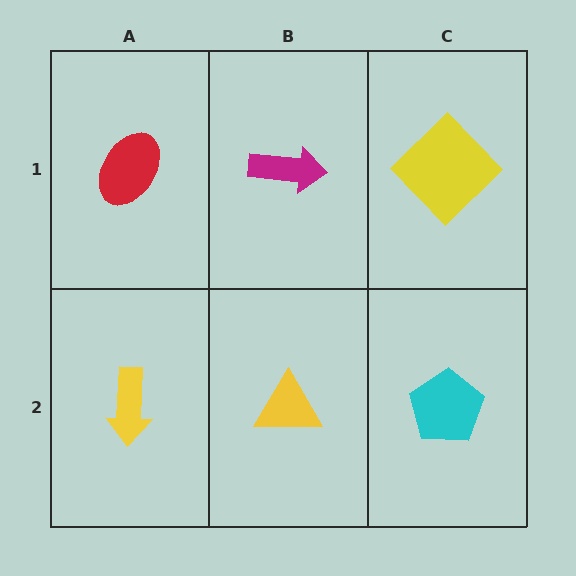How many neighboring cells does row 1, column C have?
2.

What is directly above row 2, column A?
A red ellipse.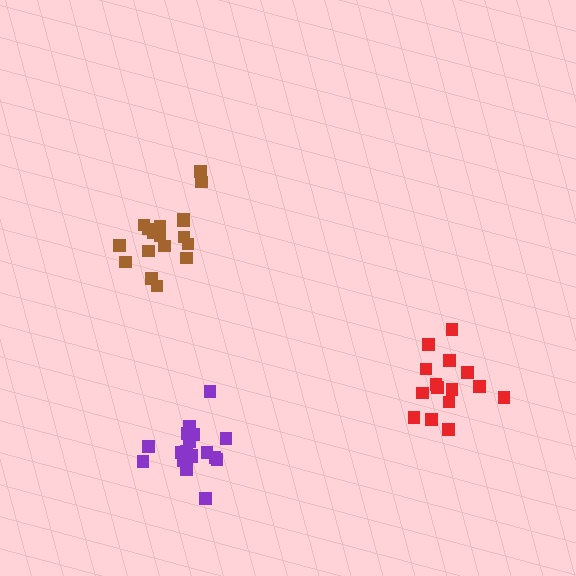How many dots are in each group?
Group 1: 18 dots, Group 2: 15 dots, Group 3: 18 dots (51 total).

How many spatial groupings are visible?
There are 3 spatial groupings.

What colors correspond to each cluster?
The clusters are colored: brown, red, purple.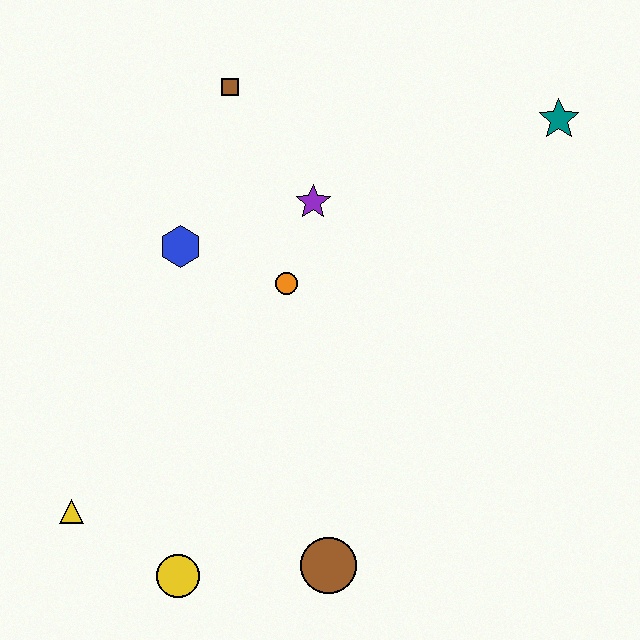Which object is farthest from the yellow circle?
The teal star is farthest from the yellow circle.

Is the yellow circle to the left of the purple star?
Yes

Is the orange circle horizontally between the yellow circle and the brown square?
No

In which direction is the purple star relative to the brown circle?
The purple star is above the brown circle.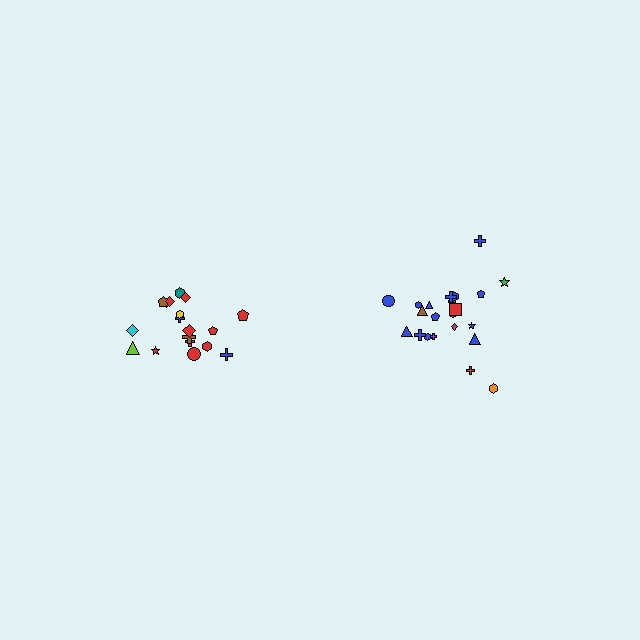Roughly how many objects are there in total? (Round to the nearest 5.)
Roughly 40 objects in total.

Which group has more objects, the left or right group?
The right group.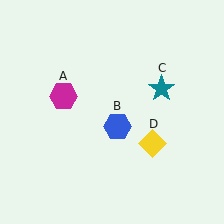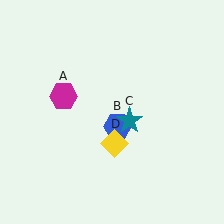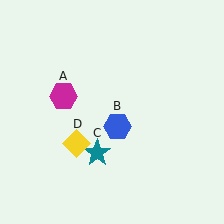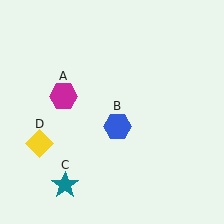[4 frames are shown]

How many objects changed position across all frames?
2 objects changed position: teal star (object C), yellow diamond (object D).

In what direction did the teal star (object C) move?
The teal star (object C) moved down and to the left.